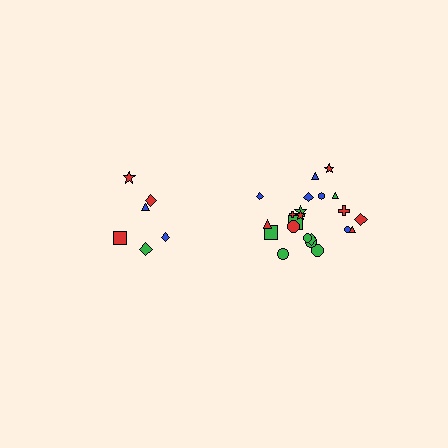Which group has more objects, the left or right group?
The right group.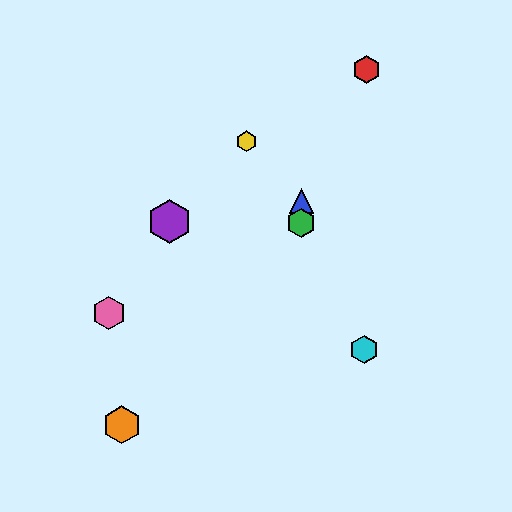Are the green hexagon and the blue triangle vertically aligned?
Yes, both are at x≈301.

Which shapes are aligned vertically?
The blue triangle, the green hexagon are aligned vertically.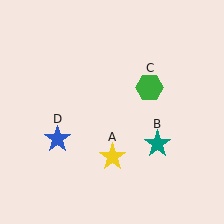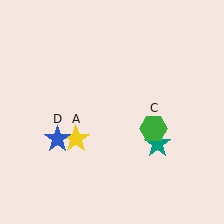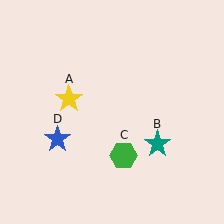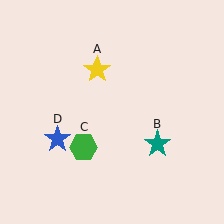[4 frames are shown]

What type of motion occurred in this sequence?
The yellow star (object A), green hexagon (object C) rotated clockwise around the center of the scene.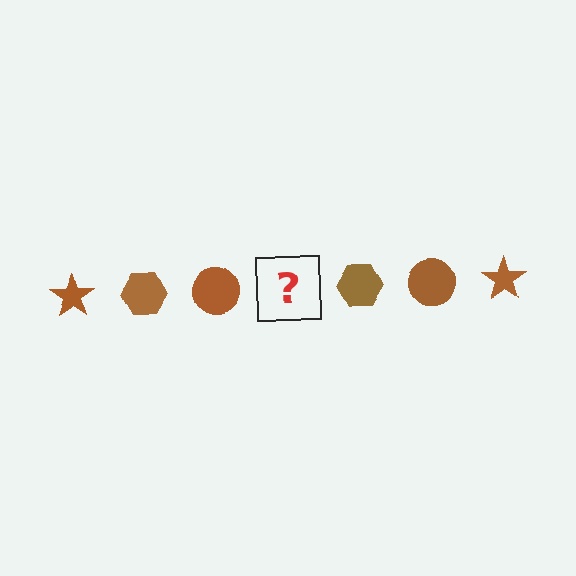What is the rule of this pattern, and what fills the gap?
The rule is that the pattern cycles through star, hexagon, circle shapes in brown. The gap should be filled with a brown star.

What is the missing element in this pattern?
The missing element is a brown star.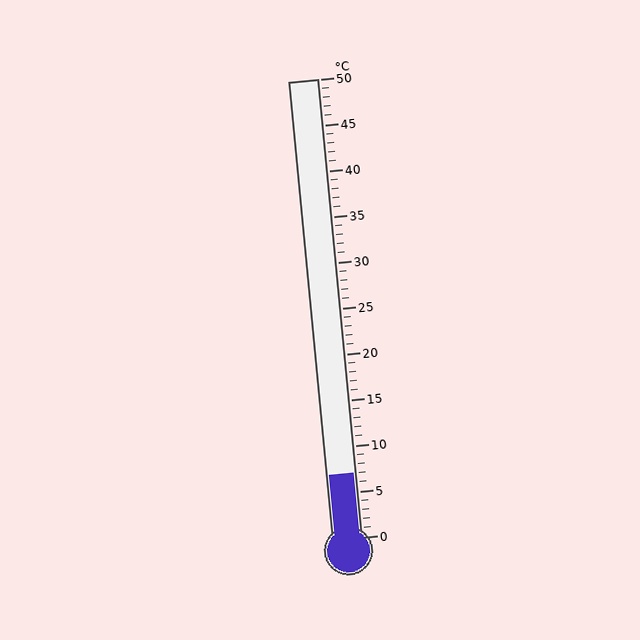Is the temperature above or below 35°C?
The temperature is below 35°C.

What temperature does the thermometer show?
The thermometer shows approximately 7°C.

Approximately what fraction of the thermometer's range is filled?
The thermometer is filled to approximately 15% of its range.